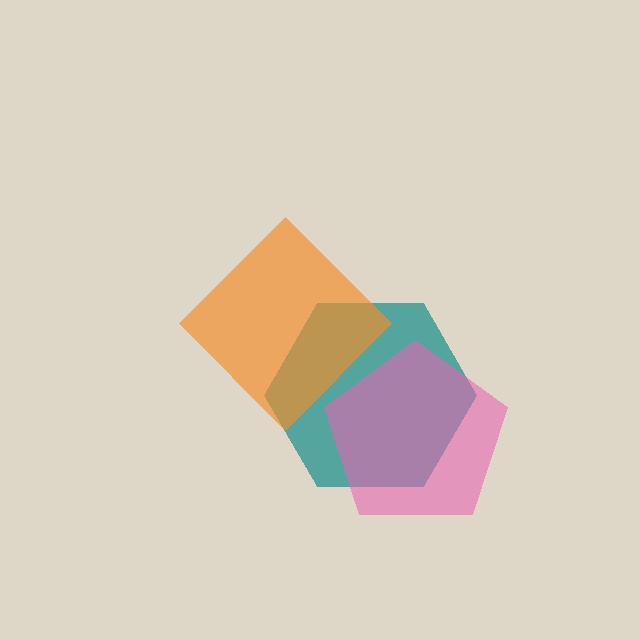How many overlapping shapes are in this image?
There are 3 overlapping shapes in the image.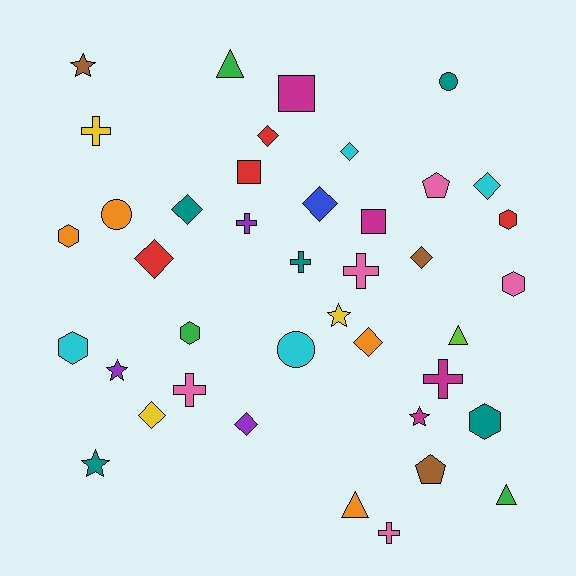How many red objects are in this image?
There are 4 red objects.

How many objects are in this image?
There are 40 objects.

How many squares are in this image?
There are 3 squares.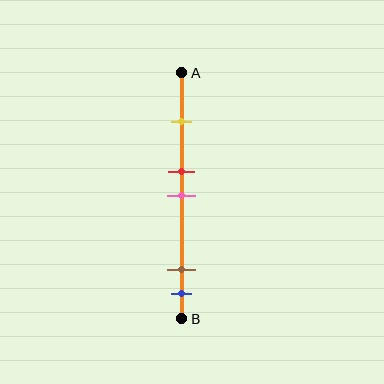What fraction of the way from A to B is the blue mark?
The blue mark is approximately 90% (0.9) of the way from A to B.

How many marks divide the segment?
There are 5 marks dividing the segment.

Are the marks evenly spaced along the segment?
No, the marks are not evenly spaced.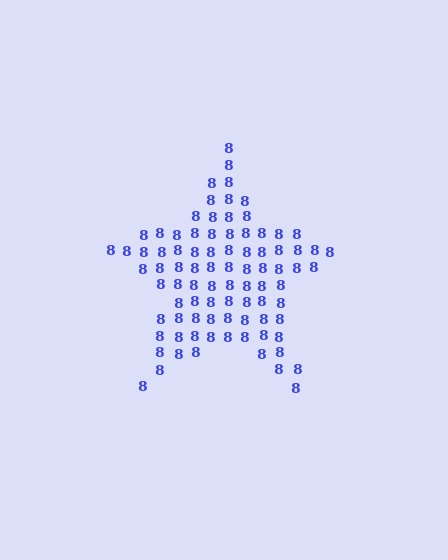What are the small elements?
The small elements are digit 8's.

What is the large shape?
The large shape is a star.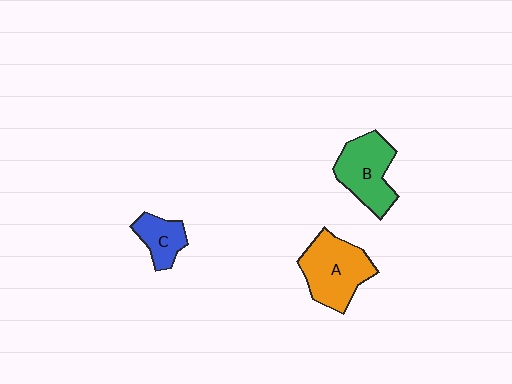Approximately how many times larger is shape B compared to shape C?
Approximately 1.8 times.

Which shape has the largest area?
Shape A (orange).